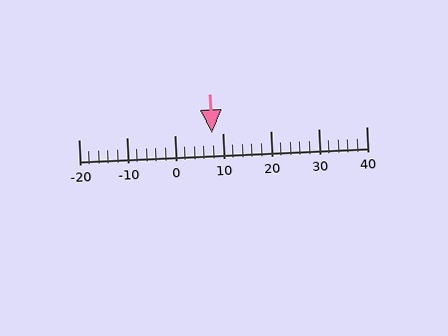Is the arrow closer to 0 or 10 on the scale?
The arrow is closer to 10.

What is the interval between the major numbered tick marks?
The major tick marks are spaced 10 units apart.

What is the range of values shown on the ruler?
The ruler shows values from -20 to 40.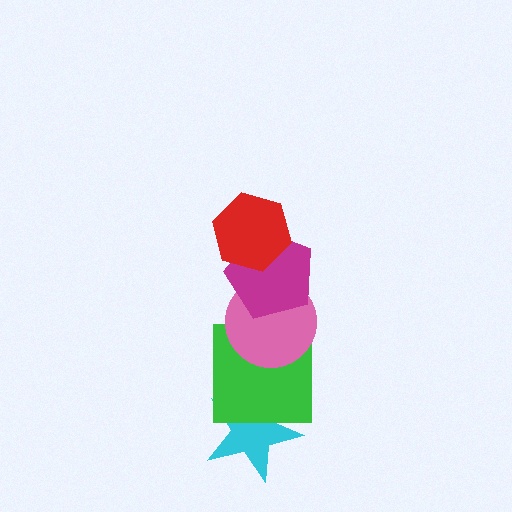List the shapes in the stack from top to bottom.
From top to bottom: the red hexagon, the magenta pentagon, the pink circle, the green square, the cyan star.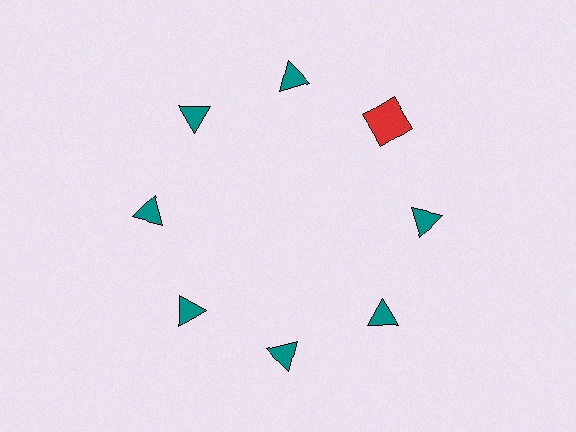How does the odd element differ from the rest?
It differs in both color (red instead of teal) and shape (square instead of triangle).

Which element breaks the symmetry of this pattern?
The red square at roughly the 2 o'clock position breaks the symmetry. All other shapes are teal triangles.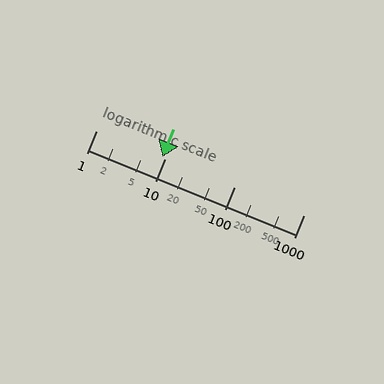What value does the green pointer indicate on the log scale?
The pointer indicates approximately 9.1.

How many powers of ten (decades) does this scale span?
The scale spans 3 decades, from 1 to 1000.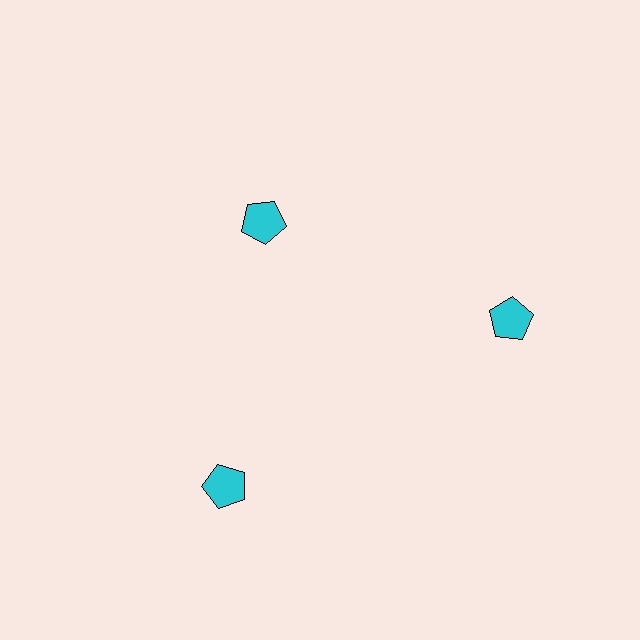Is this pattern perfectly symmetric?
No. The 3 cyan pentagons are arranged in a ring, but one element near the 11 o'clock position is pulled inward toward the center, breaking the 3-fold rotational symmetry.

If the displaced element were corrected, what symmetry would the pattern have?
It would have 3-fold rotational symmetry — the pattern would map onto itself every 120 degrees.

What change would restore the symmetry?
The symmetry would be restored by moving it outward, back onto the ring so that all 3 pentagons sit at equal angles and equal distance from the center.